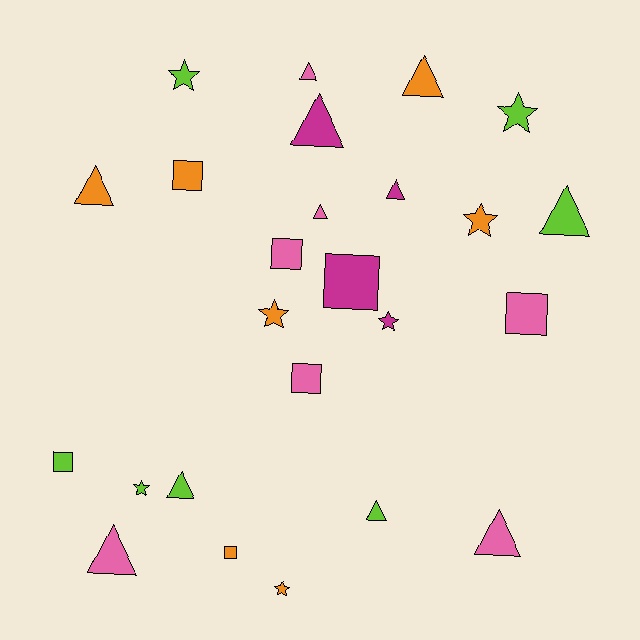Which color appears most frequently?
Lime, with 7 objects.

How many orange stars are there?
There are 3 orange stars.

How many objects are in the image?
There are 25 objects.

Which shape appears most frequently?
Triangle, with 11 objects.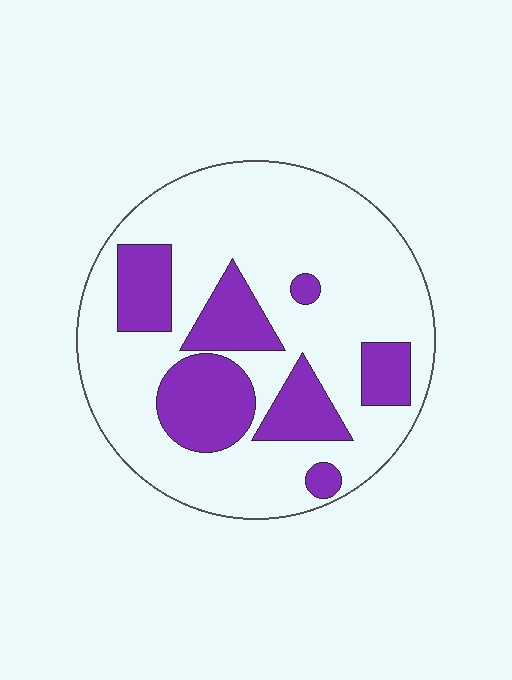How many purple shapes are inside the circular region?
7.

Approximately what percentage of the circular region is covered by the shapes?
Approximately 25%.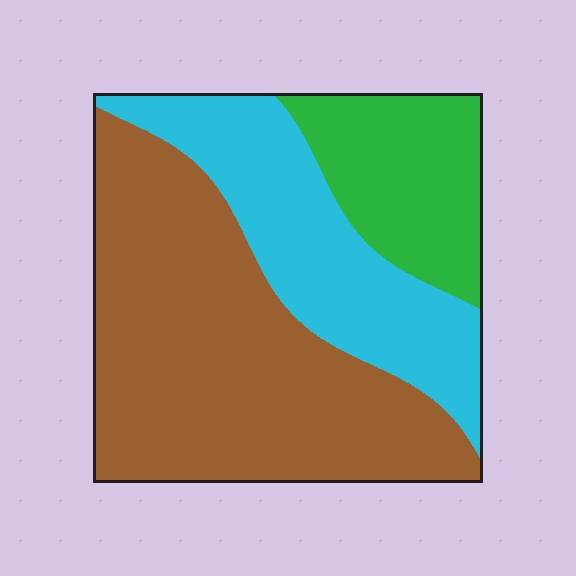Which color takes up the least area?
Green, at roughly 20%.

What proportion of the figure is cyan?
Cyan covers 28% of the figure.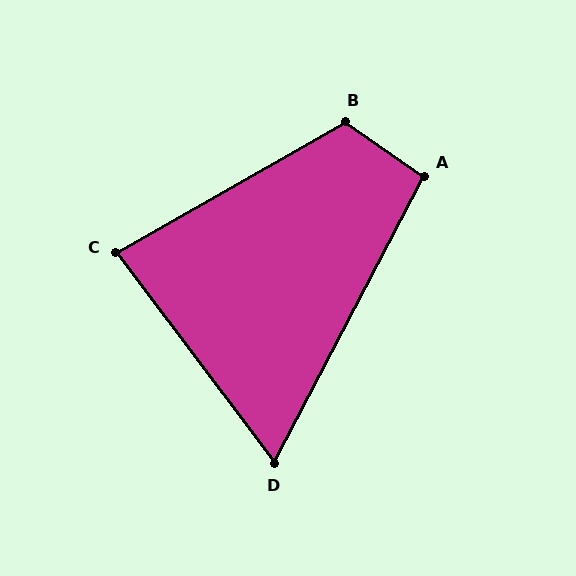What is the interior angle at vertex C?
Approximately 83 degrees (acute).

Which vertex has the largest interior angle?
B, at approximately 115 degrees.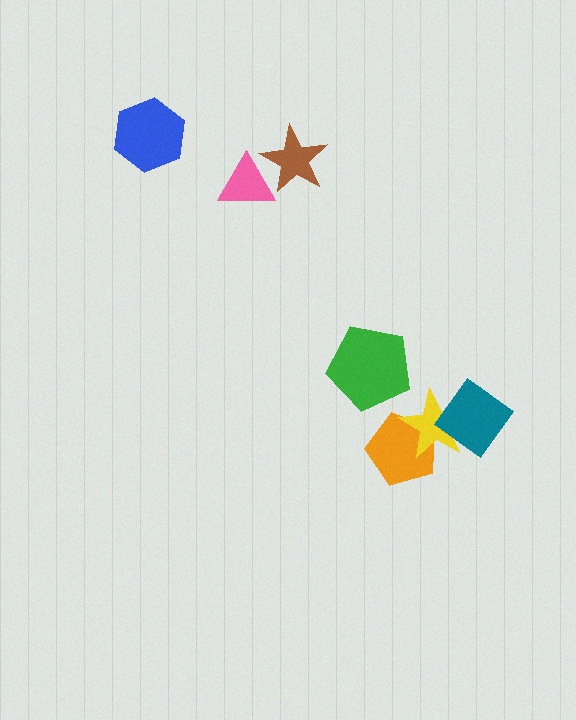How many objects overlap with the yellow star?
2 objects overlap with the yellow star.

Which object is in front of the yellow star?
The teal diamond is in front of the yellow star.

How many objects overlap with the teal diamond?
1 object overlaps with the teal diamond.